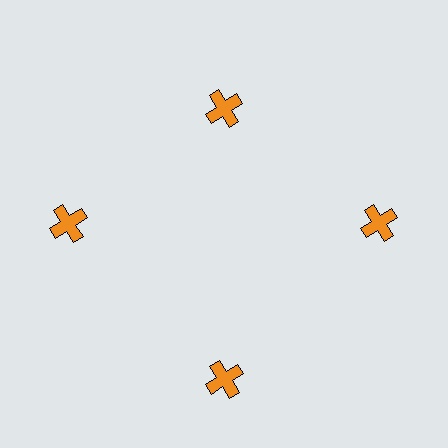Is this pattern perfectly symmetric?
No. The 4 orange crosses are arranged in a ring, but one element near the 12 o'clock position is pulled inward toward the center, breaking the 4-fold rotational symmetry.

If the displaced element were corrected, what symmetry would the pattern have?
It would have 4-fold rotational symmetry — the pattern would map onto itself every 90 degrees.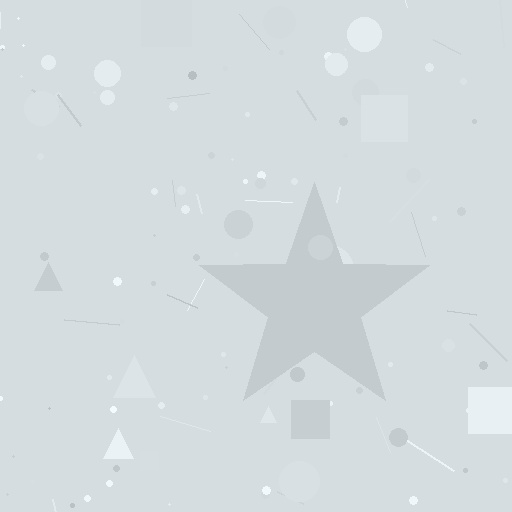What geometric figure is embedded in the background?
A star is embedded in the background.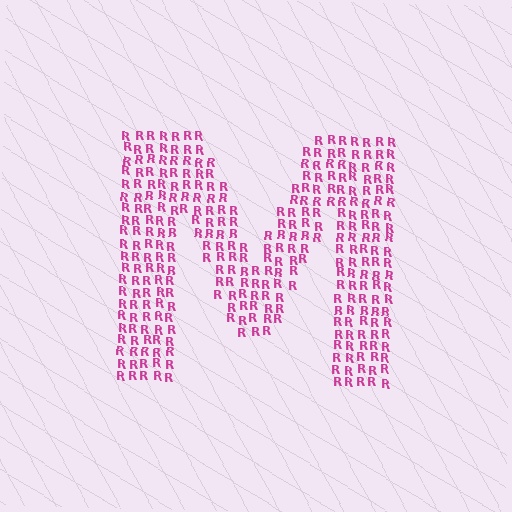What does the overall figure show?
The overall figure shows the letter M.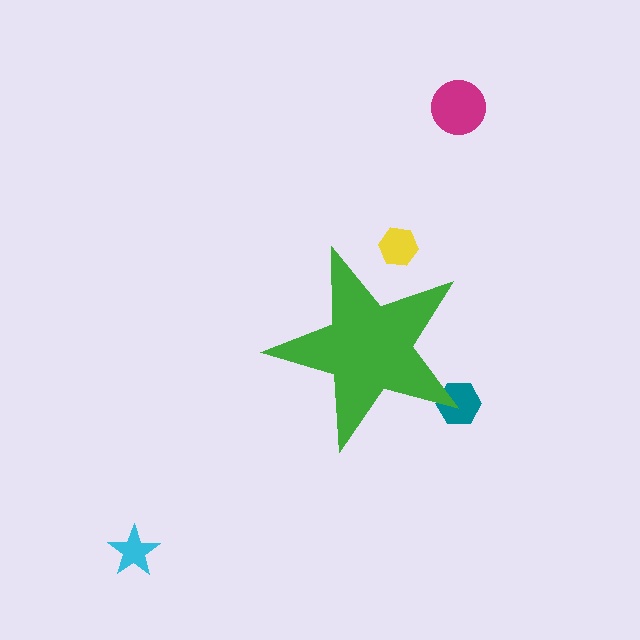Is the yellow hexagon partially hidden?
Yes, the yellow hexagon is partially hidden behind the green star.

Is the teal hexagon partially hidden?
Yes, the teal hexagon is partially hidden behind the green star.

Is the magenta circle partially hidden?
No, the magenta circle is fully visible.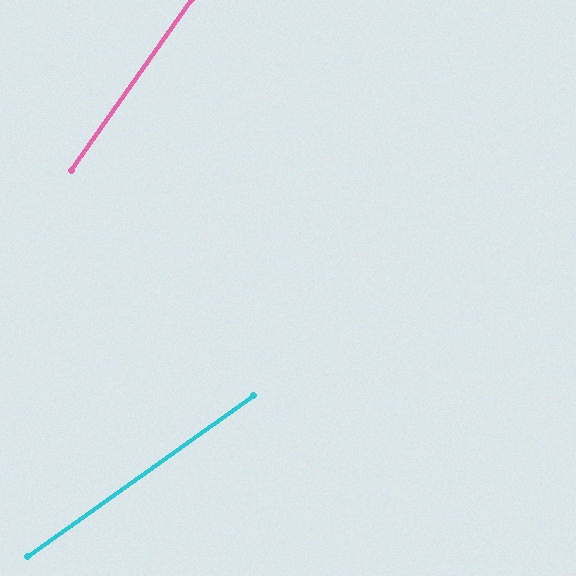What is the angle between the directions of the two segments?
Approximately 19 degrees.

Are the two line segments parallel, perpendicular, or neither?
Neither parallel nor perpendicular — they differ by about 19°.